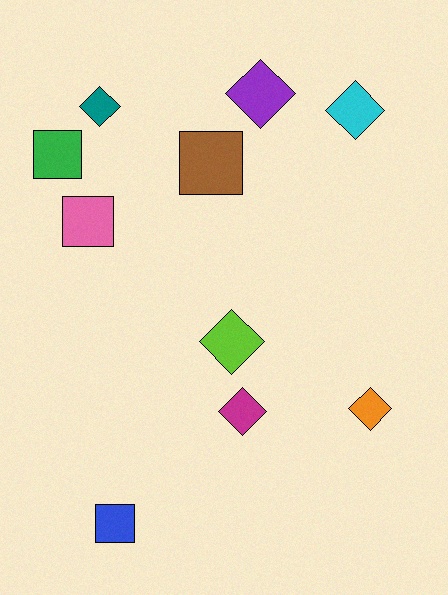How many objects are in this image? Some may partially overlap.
There are 10 objects.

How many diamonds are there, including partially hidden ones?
There are 6 diamonds.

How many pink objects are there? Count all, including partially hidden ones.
There is 1 pink object.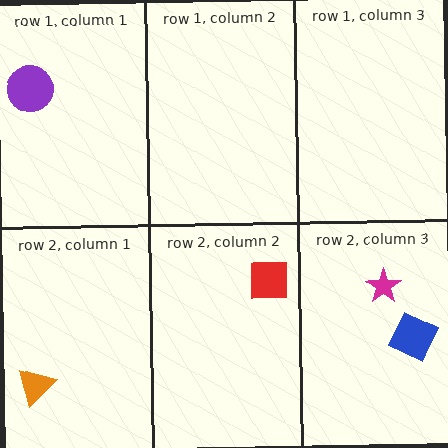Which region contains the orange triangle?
The row 2, column 1 region.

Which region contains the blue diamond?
The row 2, column 3 region.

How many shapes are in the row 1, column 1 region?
1.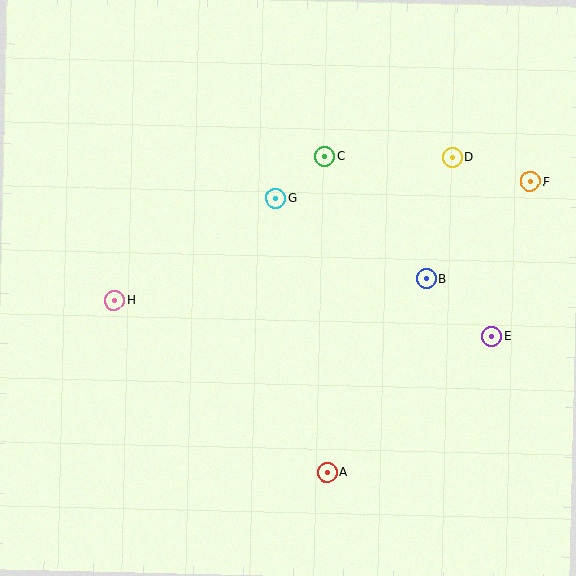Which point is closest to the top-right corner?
Point F is closest to the top-right corner.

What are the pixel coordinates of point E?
Point E is at (491, 336).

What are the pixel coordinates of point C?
Point C is at (325, 156).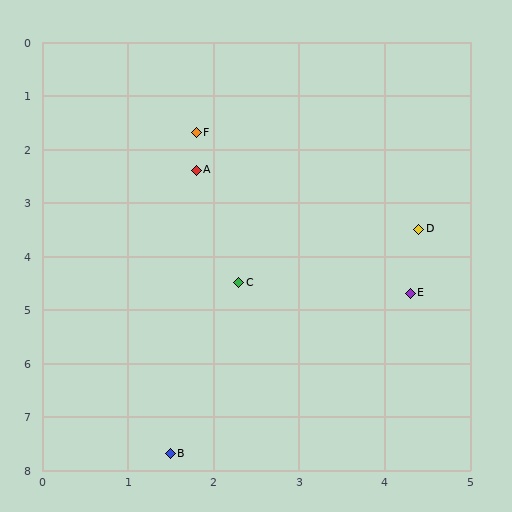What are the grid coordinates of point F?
Point F is at approximately (1.8, 1.7).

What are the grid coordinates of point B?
Point B is at approximately (1.5, 7.7).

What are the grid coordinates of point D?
Point D is at approximately (4.4, 3.5).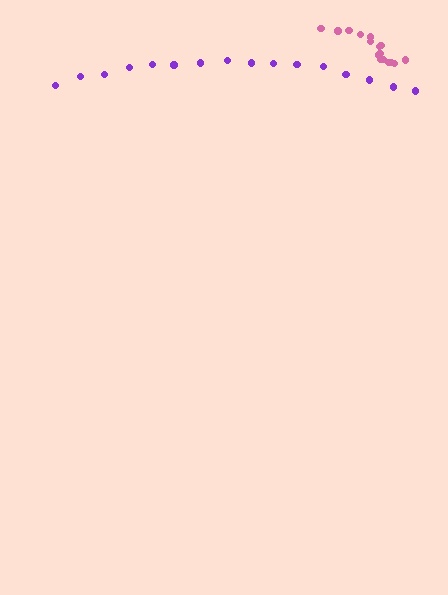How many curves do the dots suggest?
There are 2 distinct paths.